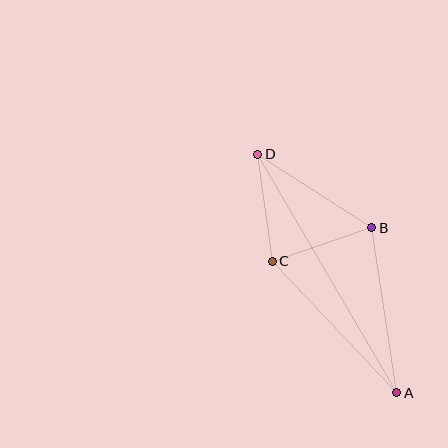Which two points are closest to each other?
Points B and C are closest to each other.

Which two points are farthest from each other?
Points A and D are farthest from each other.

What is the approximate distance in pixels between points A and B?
The distance between A and B is approximately 167 pixels.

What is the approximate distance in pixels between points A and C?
The distance between A and C is approximately 181 pixels.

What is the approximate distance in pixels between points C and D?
The distance between C and D is approximately 108 pixels.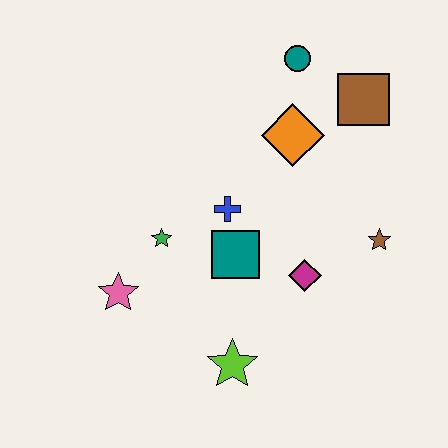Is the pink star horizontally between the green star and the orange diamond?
No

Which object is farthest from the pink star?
The brown square is farthest from the pink star.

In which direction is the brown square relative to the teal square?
The brown square is above the teal square.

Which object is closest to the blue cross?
The teal square is closest to the blue cross.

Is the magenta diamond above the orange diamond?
No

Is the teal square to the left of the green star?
No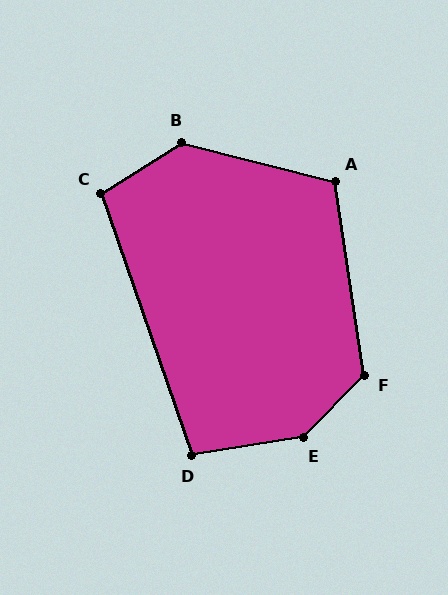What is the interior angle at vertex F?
Approximately 127 degrees (obtuse).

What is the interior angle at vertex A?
Approximately 113 degrees (obtuse).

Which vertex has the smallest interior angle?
D, at approximately 100 degrees.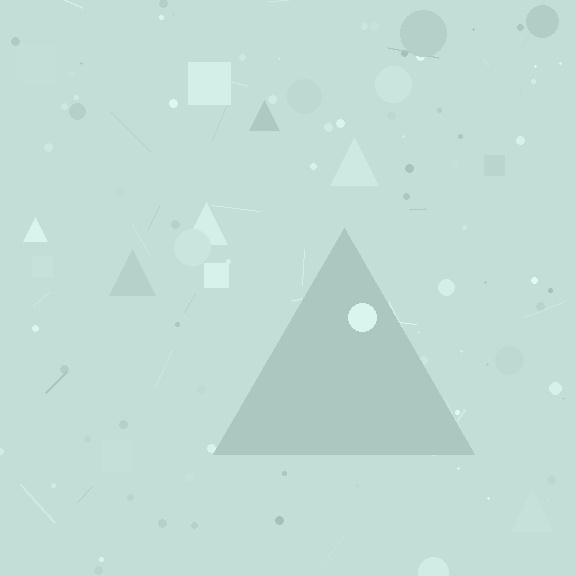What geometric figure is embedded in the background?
A triangle is embedded in the background.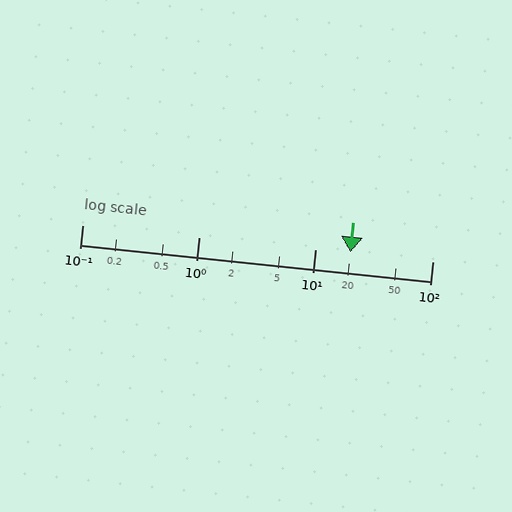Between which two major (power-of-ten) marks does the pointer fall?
The pointer is between 10 and 100.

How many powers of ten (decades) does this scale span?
The scale spans 3 decades, from 0.1 to 100.